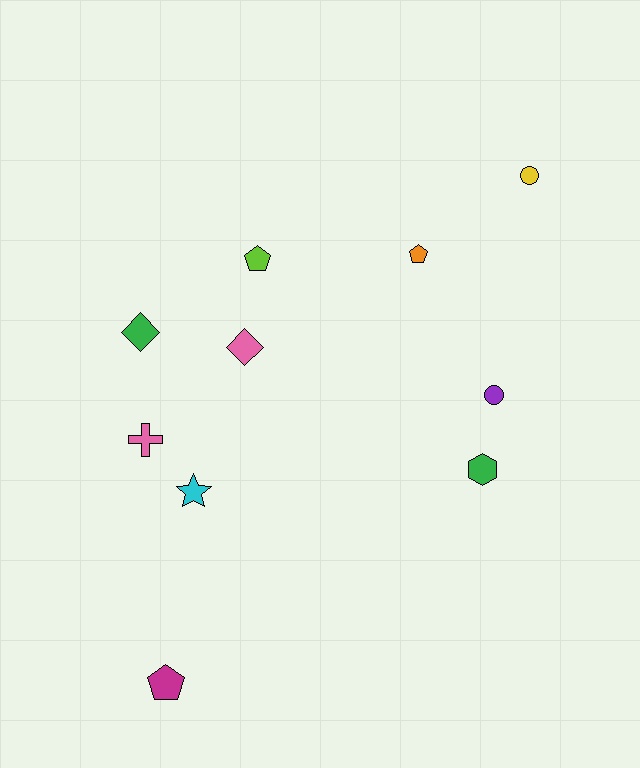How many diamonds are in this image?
There are 2 diamonds.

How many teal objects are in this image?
There are no teal objects.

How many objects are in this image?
There are 10 objects.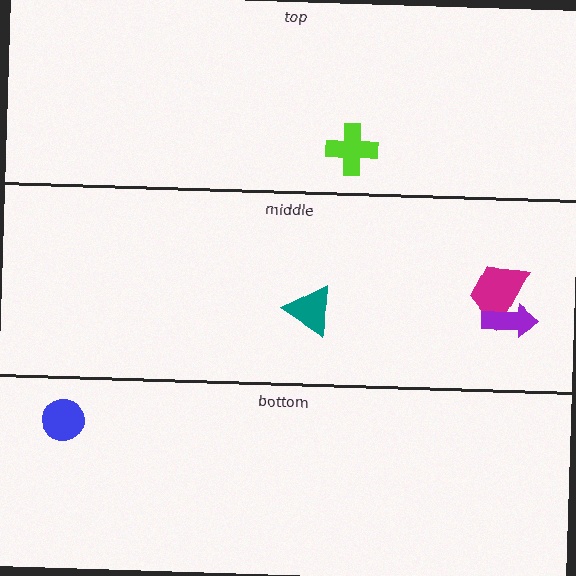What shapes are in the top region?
The lime cross.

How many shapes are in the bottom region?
1.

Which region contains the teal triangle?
The middle region.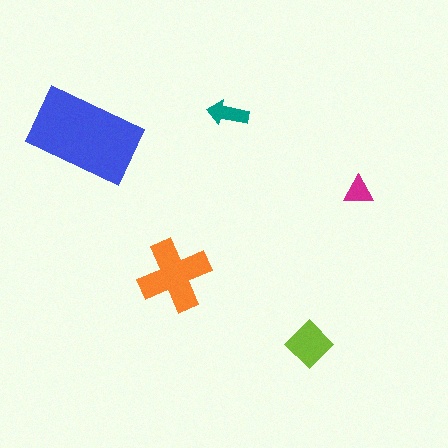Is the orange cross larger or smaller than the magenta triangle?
Larger.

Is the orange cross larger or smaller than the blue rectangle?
Smaller.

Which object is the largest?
The blue rectangle.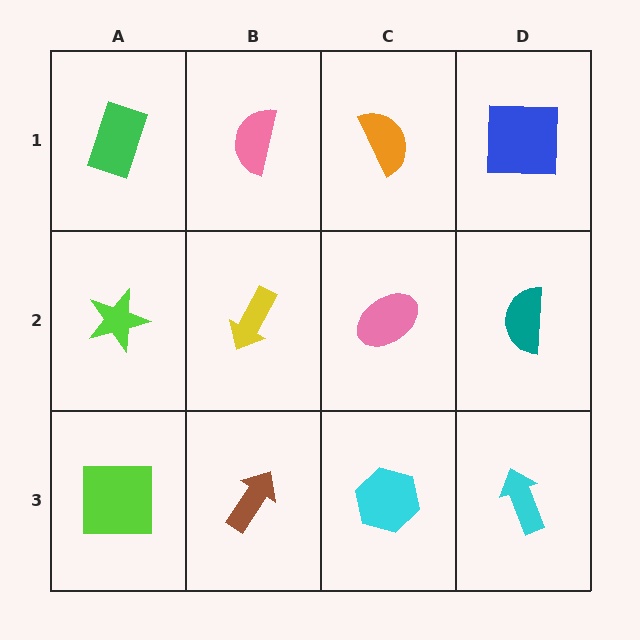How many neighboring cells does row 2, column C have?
4.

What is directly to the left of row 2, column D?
A pink ellipse.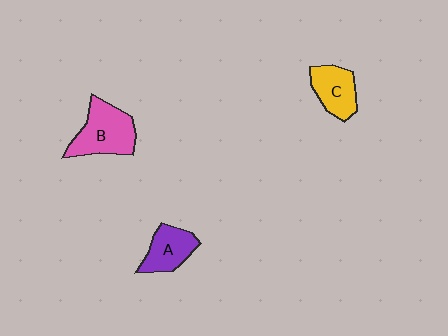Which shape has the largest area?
Shape B (pink).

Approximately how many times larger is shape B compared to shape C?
Approximately 1.4 times.